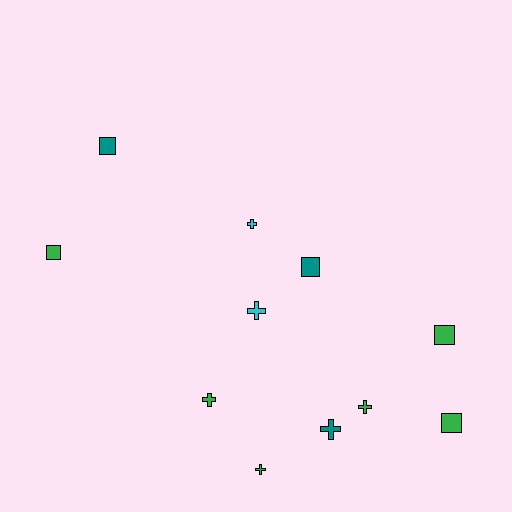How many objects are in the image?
There are 11 objects.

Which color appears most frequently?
Green, with 6 objects.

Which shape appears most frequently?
Cross, with 6 objects.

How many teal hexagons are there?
There are no teal hexagons.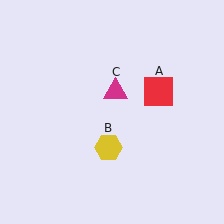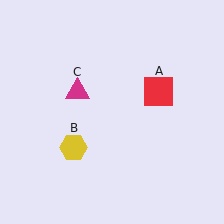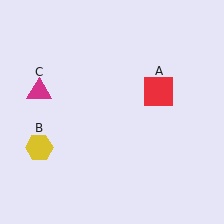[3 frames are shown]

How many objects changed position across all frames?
2 objects changed position: yellow hexagon (object B), magenta triangle (object C).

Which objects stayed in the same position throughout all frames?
Red square (object A) remained stationary.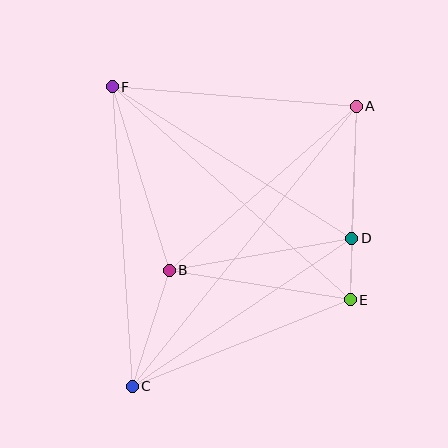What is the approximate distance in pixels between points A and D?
The distance between A and D is approximately 132 pixels.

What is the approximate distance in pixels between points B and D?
The distance between B and D is approximately 185 pixels.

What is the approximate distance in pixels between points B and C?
The distance between B and C is approximately 122 pixels.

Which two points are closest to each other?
Points D and E are closest to each other.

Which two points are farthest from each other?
Points A and C are farthest from each other.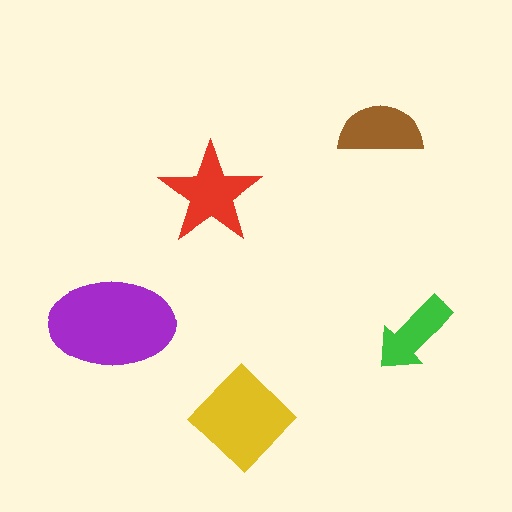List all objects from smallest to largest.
The green arrow, the brown semicircle, the red star, the yellow diamond, the purple ellipse.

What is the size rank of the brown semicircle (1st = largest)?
4th.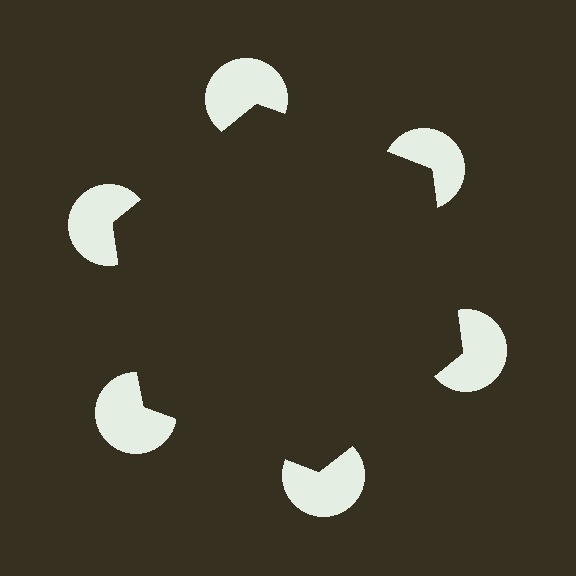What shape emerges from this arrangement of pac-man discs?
An illusory hexagon — its edges are inferred from the aligned wedge cuts in the pac-man discs, not physically drawn.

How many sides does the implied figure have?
6 sides.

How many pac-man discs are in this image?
There are 6 — one at each vertex of the illusory hexagon.